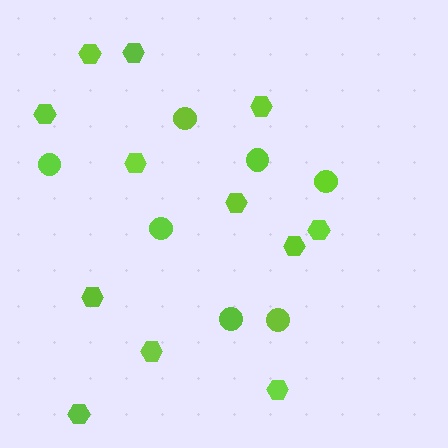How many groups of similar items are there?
There are 2 groups: one group of circles (7) and one group of hexagons (12).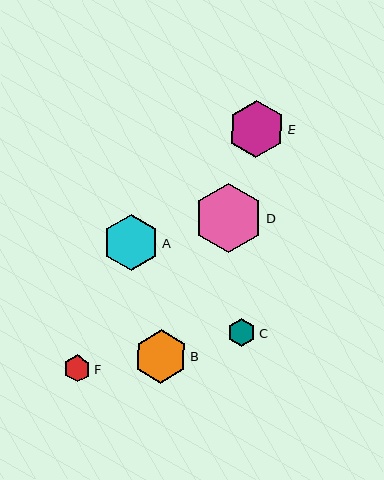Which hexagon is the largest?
Hexagon D is the largest with a size of approximately 69 pixels.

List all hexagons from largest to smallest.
From largest to smallest: D, E, A, B, C, F.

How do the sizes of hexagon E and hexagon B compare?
Hexagon E and hexagon B are approximately the same size.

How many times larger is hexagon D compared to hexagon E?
Hexagon D is approximately 1.2 times the size of hexagon E.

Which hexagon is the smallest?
Hexagon F is the smallest with a size of approximately 27 pixels.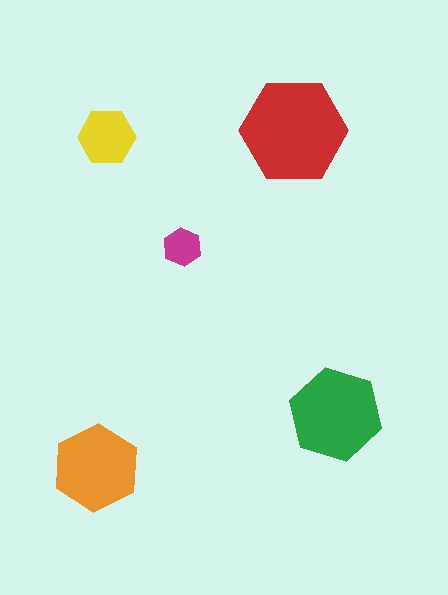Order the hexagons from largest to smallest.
the red one, the green one, the orange one, the yellow one, the magenta one.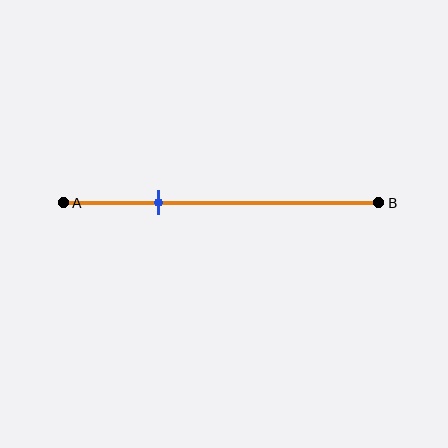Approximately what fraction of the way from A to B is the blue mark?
The blue mark is approximately 30% of the way from A to B.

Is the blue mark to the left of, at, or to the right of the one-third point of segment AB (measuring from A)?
The blue mark is to the left of the one-third point of segment AB.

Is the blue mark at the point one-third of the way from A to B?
No, the mark is at about 30% from A, not at the 33% one-third point.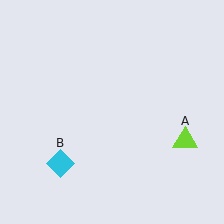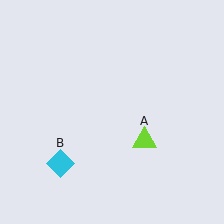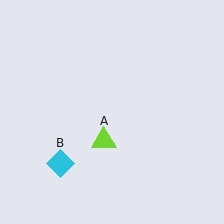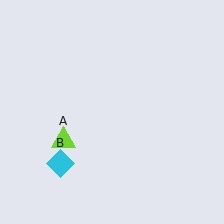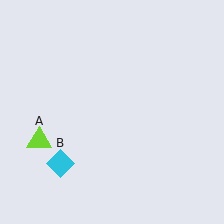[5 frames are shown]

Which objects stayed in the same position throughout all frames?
Cyan diamond (object B) remained stationary.